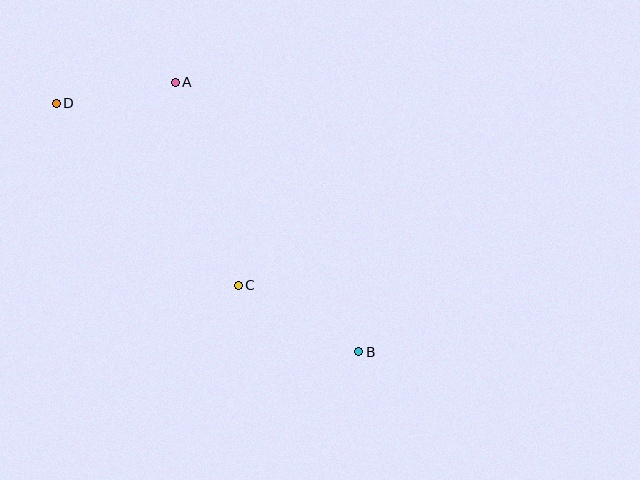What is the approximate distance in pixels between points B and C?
The distance between B and C is approximately 138 pixels.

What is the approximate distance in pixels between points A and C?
The distance between A and C is approximately 212 pixels.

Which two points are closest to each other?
Points A and D are closest to each other.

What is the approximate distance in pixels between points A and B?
The distance between A and B is approximately 326 pixels.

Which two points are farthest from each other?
Points B and D are farthest from each other.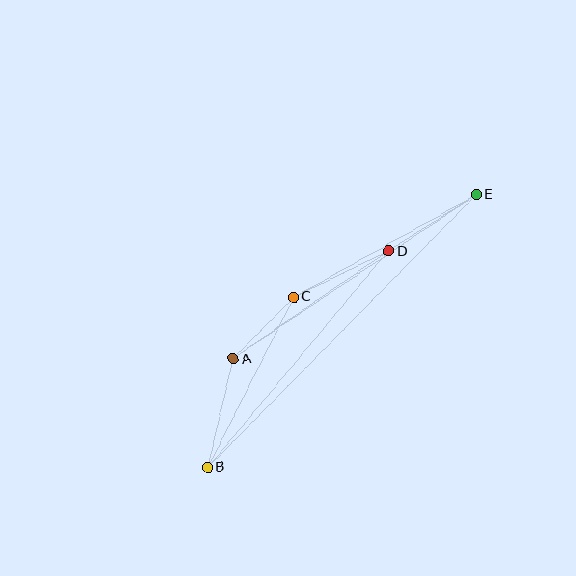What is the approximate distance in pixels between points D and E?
The distance between D and E is approximately 104 pixels.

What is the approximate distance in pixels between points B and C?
The distance between B and C is approximately 191 pixels.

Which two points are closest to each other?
Points A and C are closest to each other.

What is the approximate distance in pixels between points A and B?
The distance between A and B is approximately 111 pixels.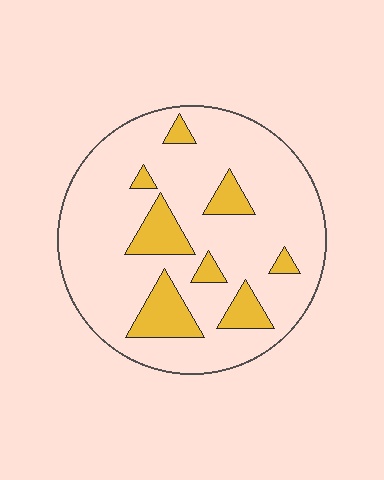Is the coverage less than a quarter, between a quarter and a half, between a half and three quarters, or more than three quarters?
Less than a quarter.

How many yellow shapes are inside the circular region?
8.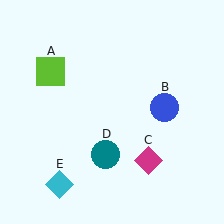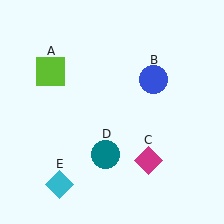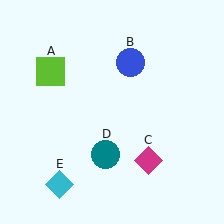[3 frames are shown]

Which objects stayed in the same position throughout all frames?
Lime square (object A) and magenta diamond (object C) and teal circle (object D) and cyan diamond (object E) remained stationary.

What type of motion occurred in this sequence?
The blue circle (object B) rotated counterclockwise around the center of the scene.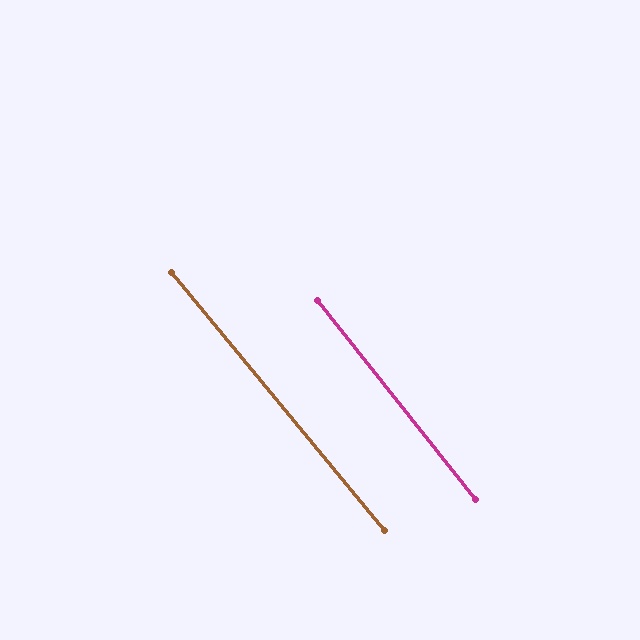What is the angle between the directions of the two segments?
Approximately 1 degree.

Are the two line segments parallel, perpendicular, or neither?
Parallel — their directions differ by only 1.2°.